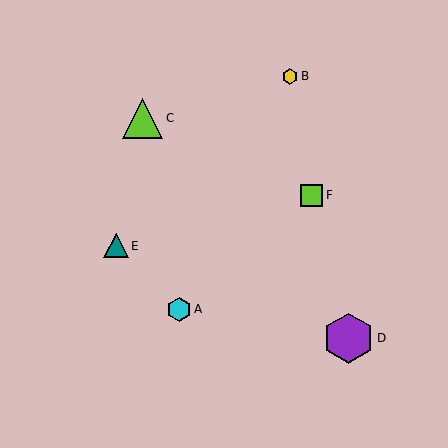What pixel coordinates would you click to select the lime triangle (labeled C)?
Click at (143, 118) to select the lime triangle C.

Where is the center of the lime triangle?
The center of the lime triangle is at (143, 118).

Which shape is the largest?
The purple hexagon (labeled D) is the largest.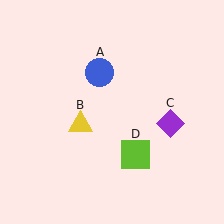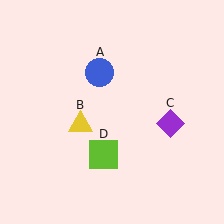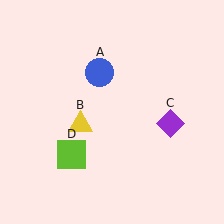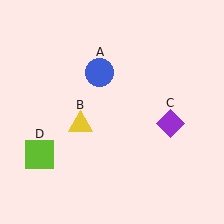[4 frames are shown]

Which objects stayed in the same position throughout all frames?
Blue circle (object A) and yellow triangle (object B) and purple diamond (object C) remained stationary.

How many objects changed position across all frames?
1 object changed position: lime square (object D).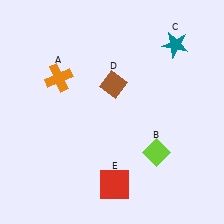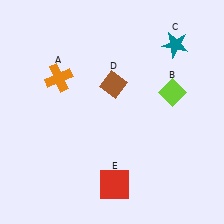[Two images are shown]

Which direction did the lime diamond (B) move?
The lime diamond (B) moved up.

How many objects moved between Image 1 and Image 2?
1 object moved between the two images.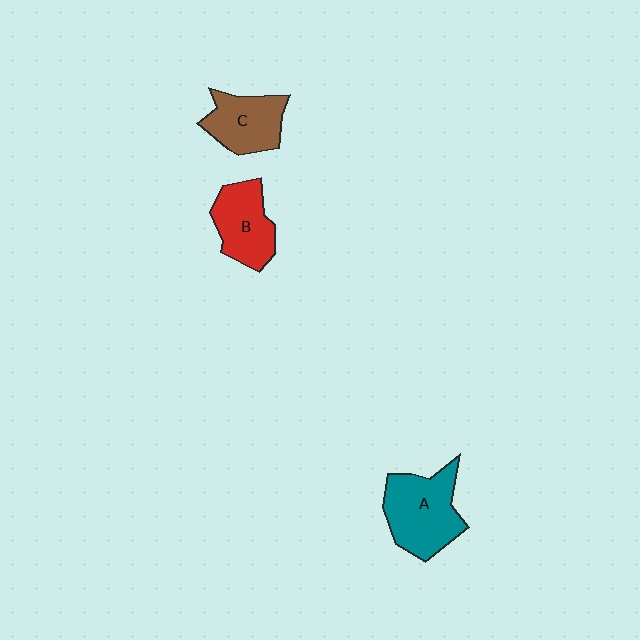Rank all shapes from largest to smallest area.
From largest to smallest: A (teal), B (red), C (brown).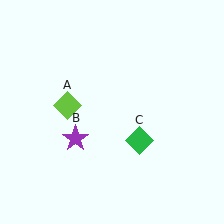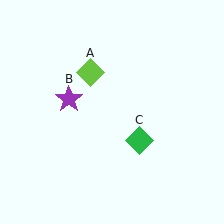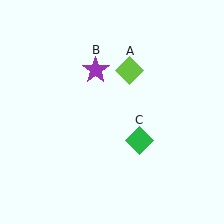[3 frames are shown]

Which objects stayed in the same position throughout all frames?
Green diamond (object C) remained stationary.